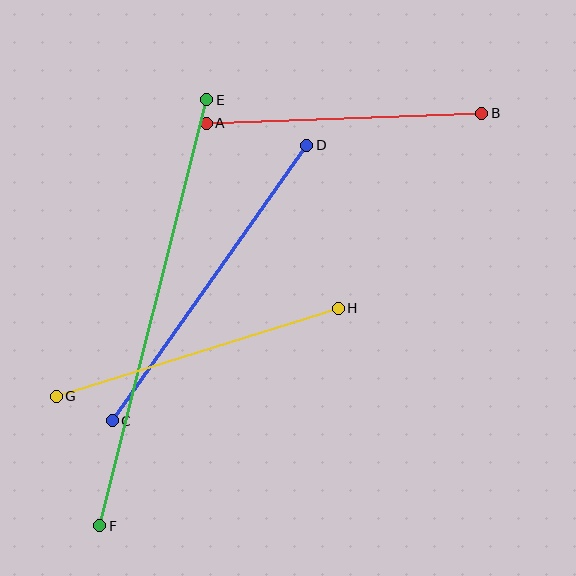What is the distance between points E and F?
The distance is approximately 439 pixels.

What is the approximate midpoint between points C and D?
The midpoint is at approximately (209, 283) pixels.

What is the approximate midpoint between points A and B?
The midpoint is at approximately (344, 118) pixels.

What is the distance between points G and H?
The distance is approximately 295 pixels.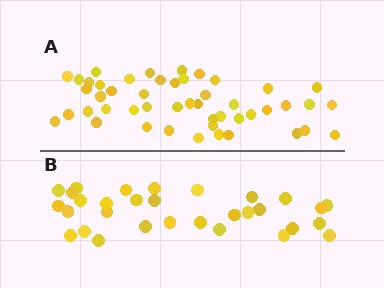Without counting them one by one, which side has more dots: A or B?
Region A (the top region) has more dots.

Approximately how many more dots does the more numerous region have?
Region A has approximately 15 more dots than region B.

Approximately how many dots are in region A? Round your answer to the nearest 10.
About 50 dots. (The exact count is 48, which rounds to 50.)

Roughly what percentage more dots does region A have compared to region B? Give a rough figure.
About 55% more.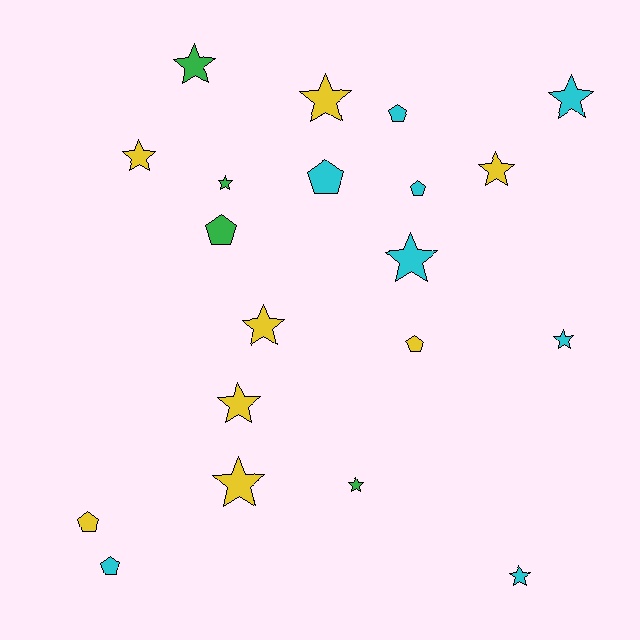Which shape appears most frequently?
Star, with 13 objects.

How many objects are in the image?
There are 20 objects.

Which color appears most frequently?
Cyan, with 8 objects.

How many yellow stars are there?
There are 6 yellow stars.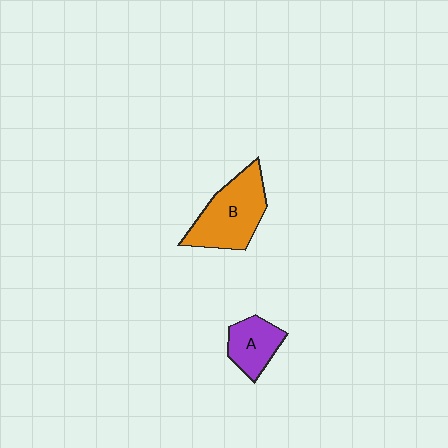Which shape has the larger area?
Shape B (orange).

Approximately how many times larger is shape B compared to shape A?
Approximately 1.7 times.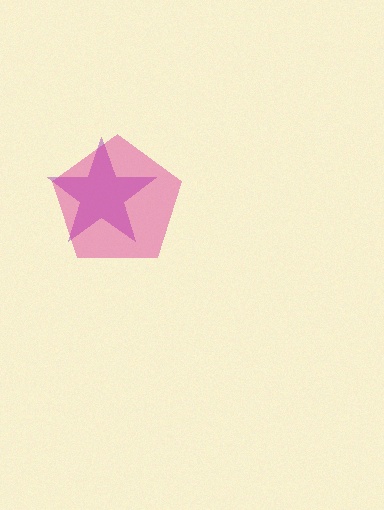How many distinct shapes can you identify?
There are 2 distinct shapes: a purple star, a magenta pentagon.